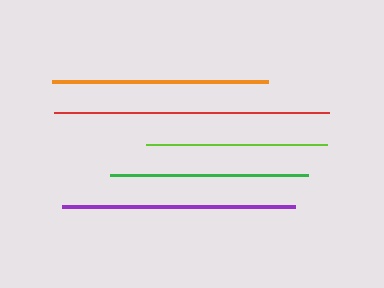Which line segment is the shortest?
The lime line is the shortest at approximately 181 pixels.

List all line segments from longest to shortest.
From longest to shortest: red, purple, orange, green, lime.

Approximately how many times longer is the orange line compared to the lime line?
The orange line is approximately 1.2 times the length of the lime line.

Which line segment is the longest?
The red line is the longest at approximately 275 pixels.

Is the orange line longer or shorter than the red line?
The red line is longer than the orange line.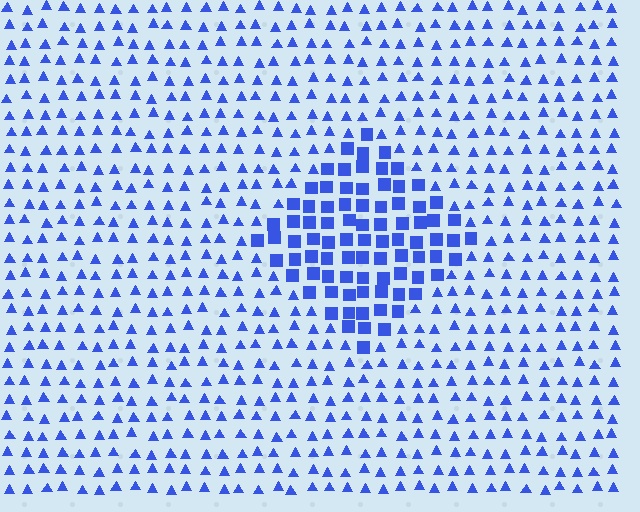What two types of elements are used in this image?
The image uses squares inside the diamond region and triangles outside it.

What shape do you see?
I see a diamond.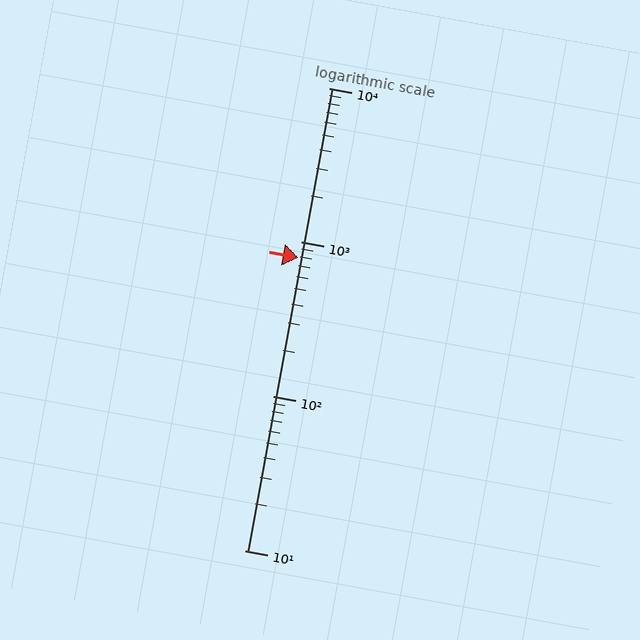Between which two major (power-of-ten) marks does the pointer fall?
The pointer is between 100 and 1000.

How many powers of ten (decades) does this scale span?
The scale spans 3 decades, from 10 to 10000.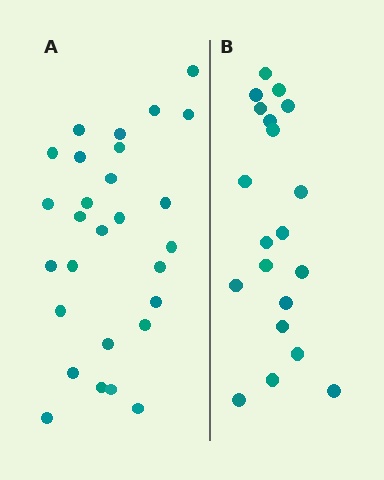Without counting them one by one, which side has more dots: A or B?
Region A (the left region) has more dots.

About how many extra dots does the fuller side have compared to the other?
Region A has roughly 8 or so more dots than region B.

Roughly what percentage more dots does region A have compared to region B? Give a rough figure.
About 40% more.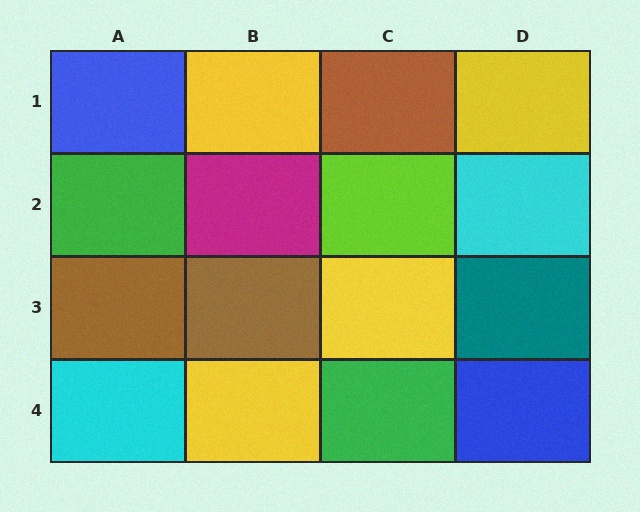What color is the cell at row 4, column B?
Yellow.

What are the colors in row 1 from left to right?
Blue, yellow, brown, yellow.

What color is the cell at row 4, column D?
Blue.